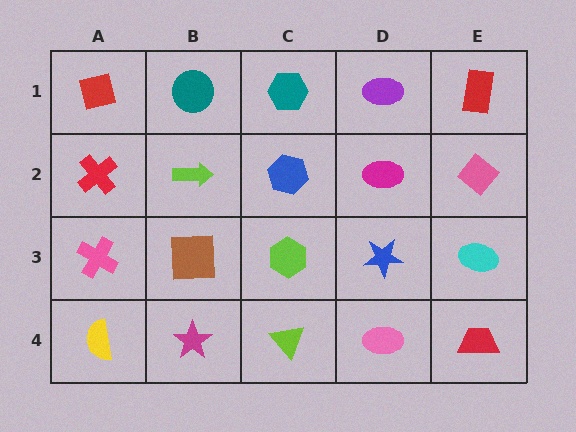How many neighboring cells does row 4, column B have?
3.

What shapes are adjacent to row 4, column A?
A pink cross (row 3, column A), a magenta star (row 4, column B).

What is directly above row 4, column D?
A blue star.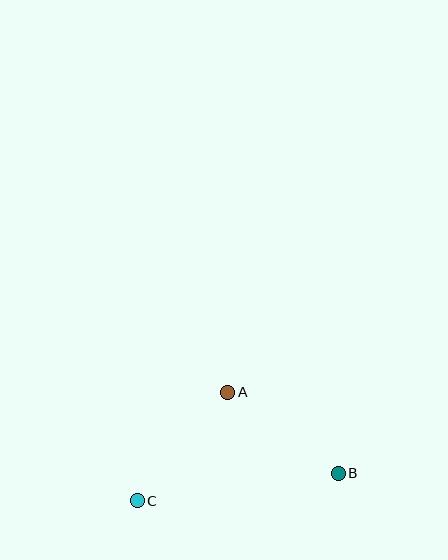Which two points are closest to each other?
Points A and B are closest to each other.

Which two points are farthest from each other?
Points B and C are farthest from each other.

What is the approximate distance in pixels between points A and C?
The distance between A and C is approximately 141 pixels.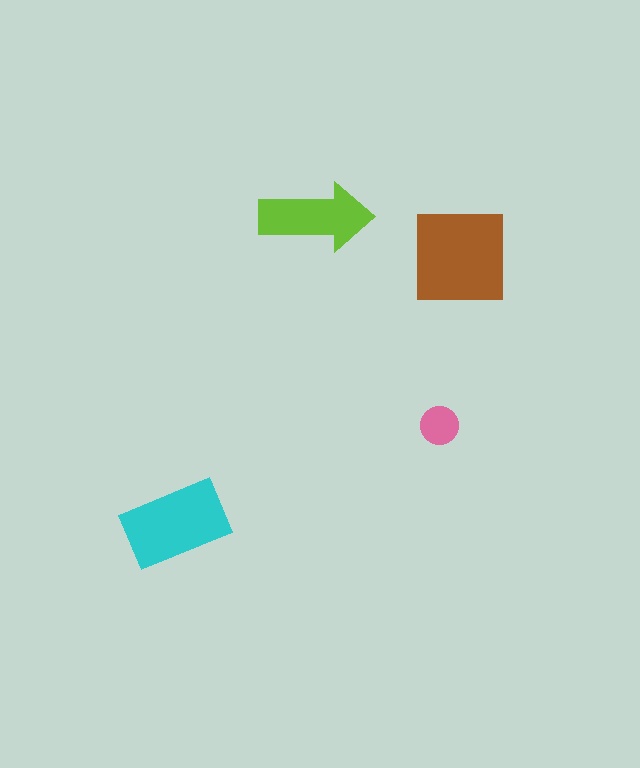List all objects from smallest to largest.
The pink circle, the lime arrow, the cyan rectangle, the brown square.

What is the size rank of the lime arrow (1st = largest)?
3rd.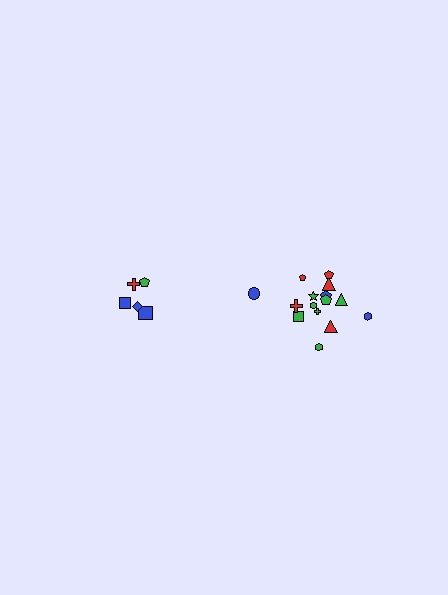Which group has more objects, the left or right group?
The right group.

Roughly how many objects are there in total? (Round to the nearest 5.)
Roughly 20 objects in total.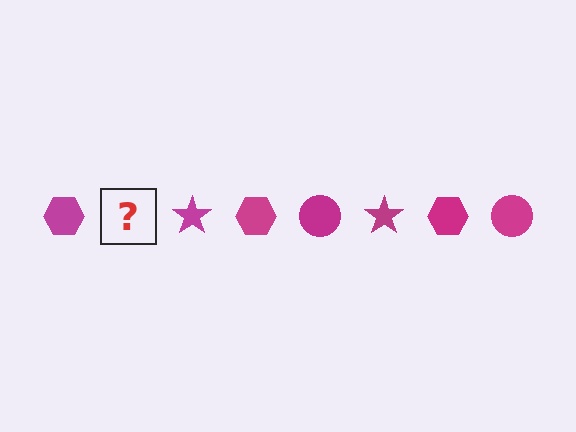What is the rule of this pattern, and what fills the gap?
The rule is that the pattern cycles through hexagon, circle, star shapes in magenta. The gap should be filled with a magenta circle.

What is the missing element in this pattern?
The missing element is a magenta circle.